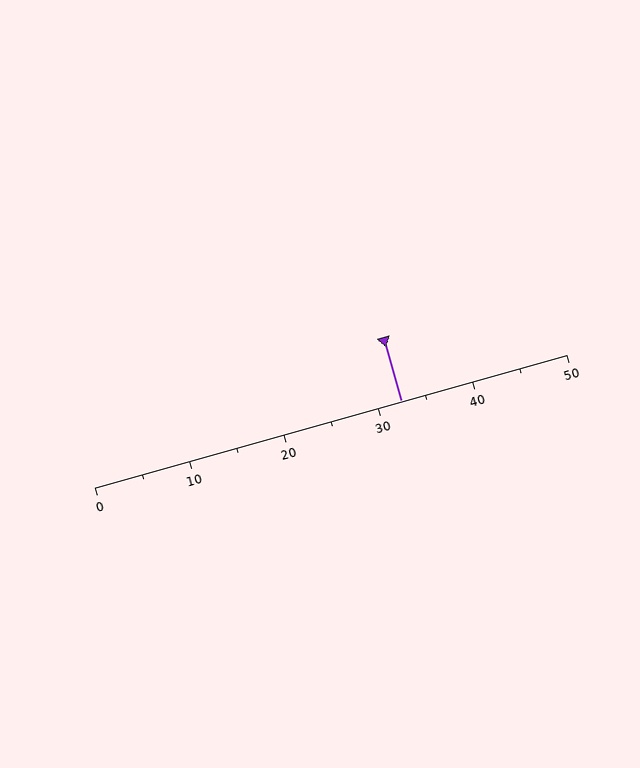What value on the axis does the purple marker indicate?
The marker indicates approximately 32.5.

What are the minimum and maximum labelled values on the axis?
The axis runs from 0 to 50.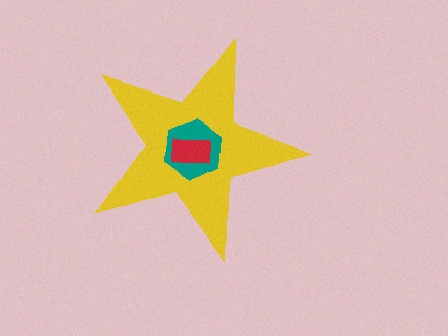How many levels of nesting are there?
3.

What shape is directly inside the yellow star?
The teal hexagon.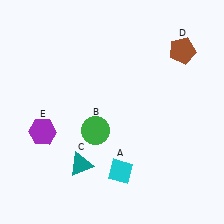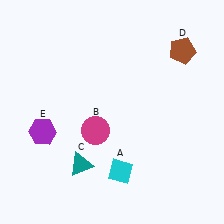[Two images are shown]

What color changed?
The circle (B) changed from green in Image 1 to magenta in Image 2.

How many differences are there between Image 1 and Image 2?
There is 1 difference between the two images.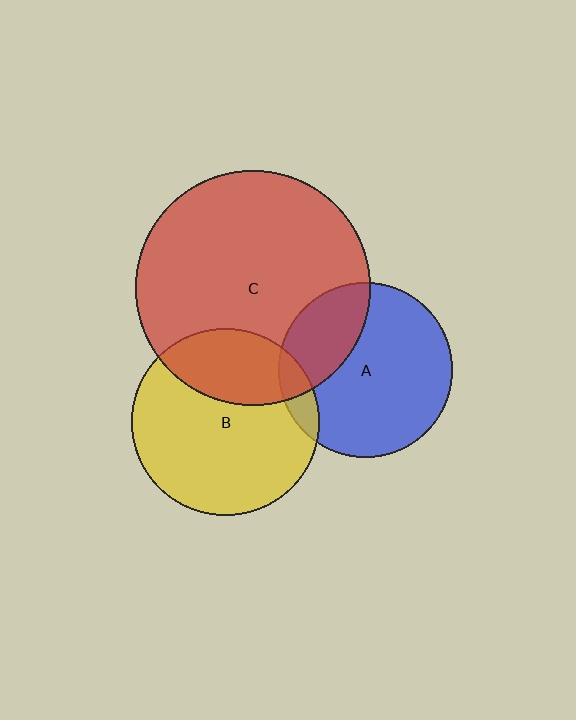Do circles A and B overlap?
Yes.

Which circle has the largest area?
Circle C (red).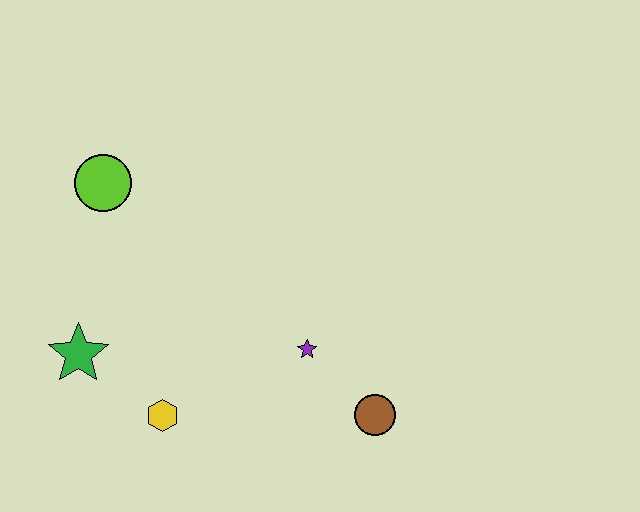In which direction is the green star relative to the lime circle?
The green star is below the lime circle.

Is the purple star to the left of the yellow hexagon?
No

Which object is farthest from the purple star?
The lime circle is farthest from the purple star.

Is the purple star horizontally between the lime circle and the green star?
No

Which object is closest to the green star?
The yellow hexagon is closest to the green star.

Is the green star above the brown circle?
Yes